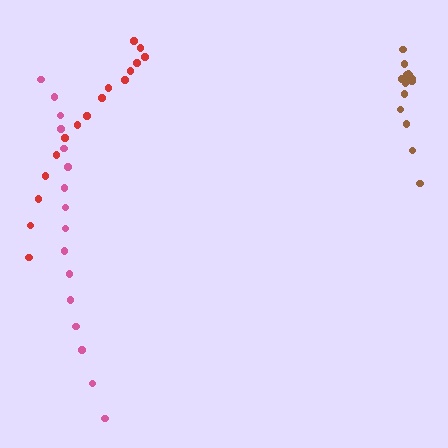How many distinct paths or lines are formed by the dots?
There are 3 distinct paths.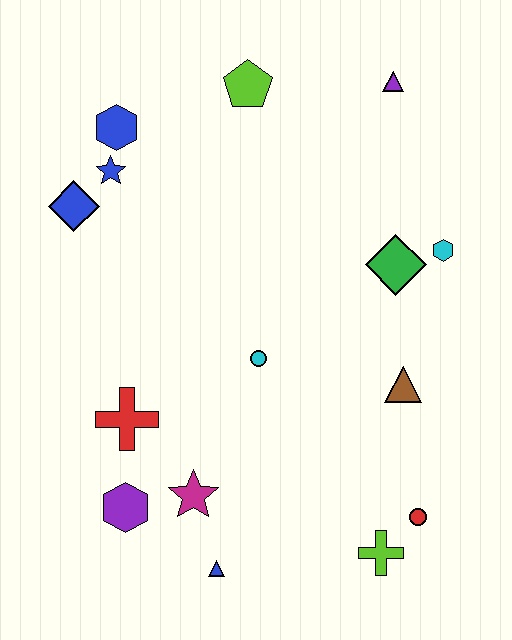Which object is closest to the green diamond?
The cyan hexagon is closest to the green diamond.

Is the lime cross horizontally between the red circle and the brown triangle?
No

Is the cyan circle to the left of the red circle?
Yes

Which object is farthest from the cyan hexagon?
The purple hexagon is farthest from the cyan hexagon.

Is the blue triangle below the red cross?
Yes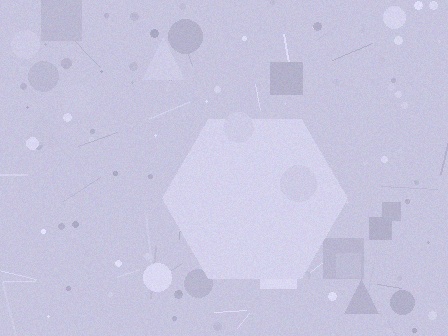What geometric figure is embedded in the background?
A hexagon is embedded in the background.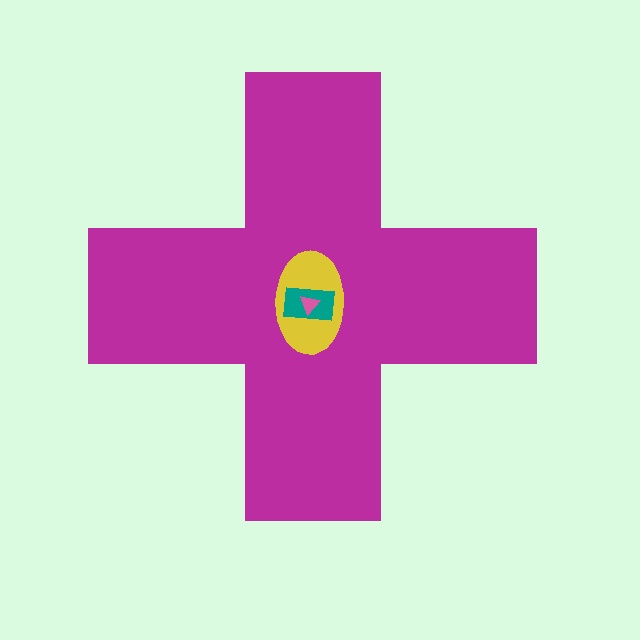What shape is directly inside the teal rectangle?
The pink triangle.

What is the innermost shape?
The pink triangle.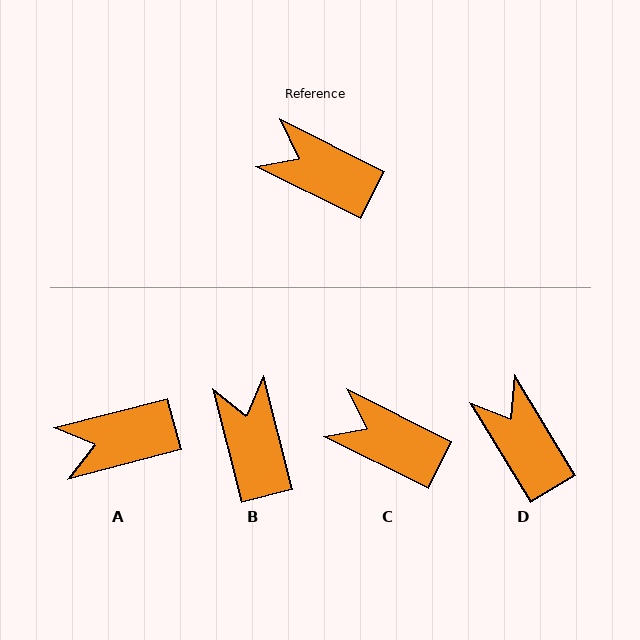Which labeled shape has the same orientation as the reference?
C.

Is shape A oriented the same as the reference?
No, it is off by about 41 degrees.